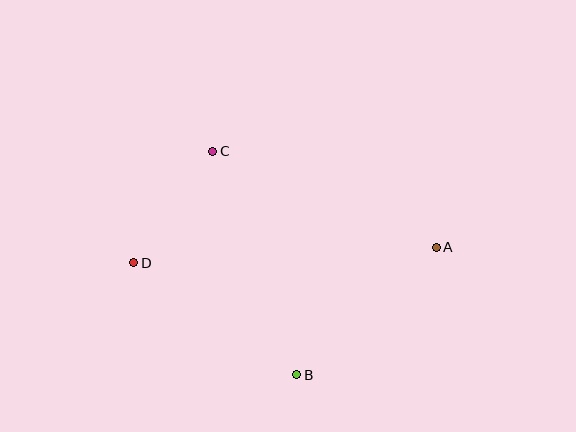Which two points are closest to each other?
Points C and D are closest to each other.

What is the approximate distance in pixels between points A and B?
The distance between A and B is approximately 189 pixels.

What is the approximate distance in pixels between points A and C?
The distance between A and C is approximately 243 pixels.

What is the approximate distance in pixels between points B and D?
The distance between B and D is approximately 198 pixels.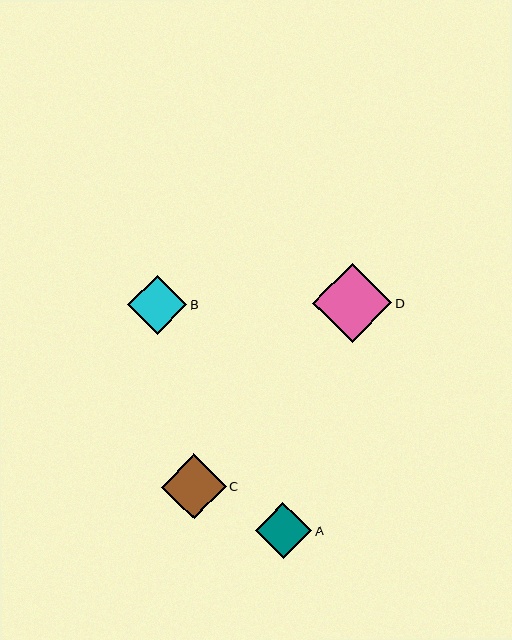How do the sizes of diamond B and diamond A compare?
Diamond B and diamond A are approximately the same size.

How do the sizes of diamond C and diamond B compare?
Diamond C and diamond B are approximately the same size.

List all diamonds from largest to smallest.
From largest to smallest: D, C, B, A.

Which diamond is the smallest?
Diamond A is the smallest with a size of approximately 56 pixels.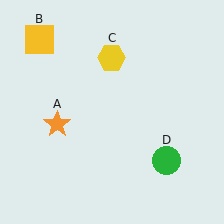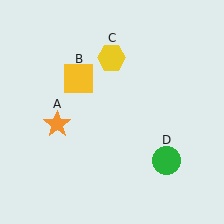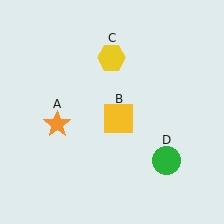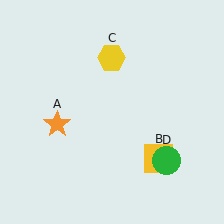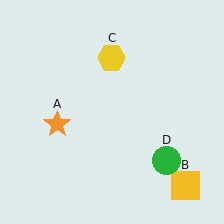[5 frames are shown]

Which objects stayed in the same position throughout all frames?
Orange star (object A) and yellow hexagon (object C) and green circle (object D) remained stationary.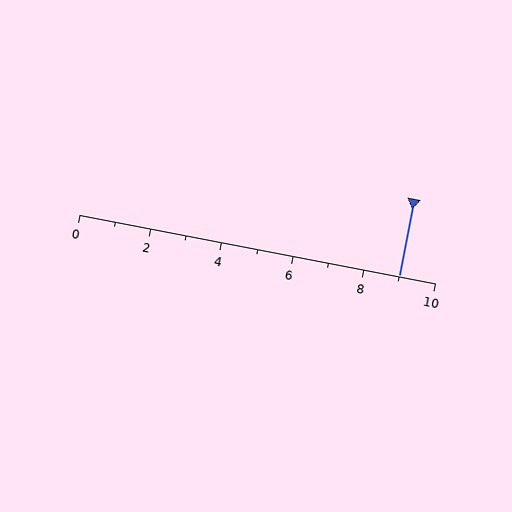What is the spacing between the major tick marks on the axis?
The major ticks are spaced 2 apart.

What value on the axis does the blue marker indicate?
The marker indicates approximately 9.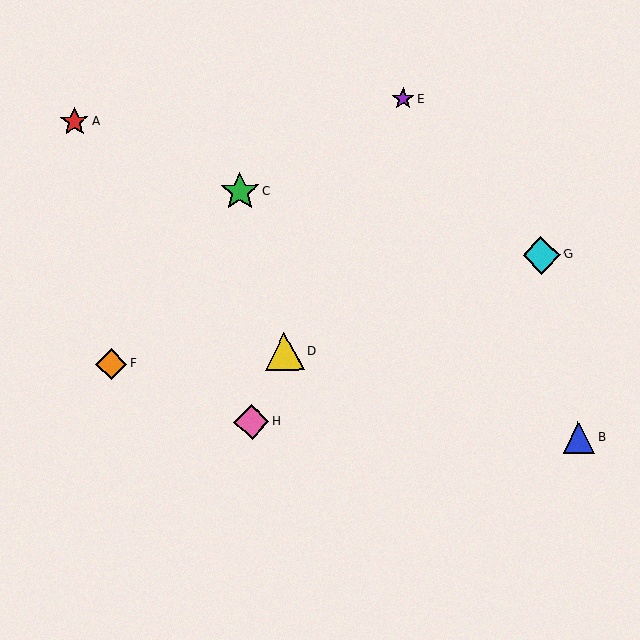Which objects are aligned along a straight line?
Objects D, E, H are aligned along a straight line.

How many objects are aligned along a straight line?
3 objects (D, E, H) are aligned along a straight line.